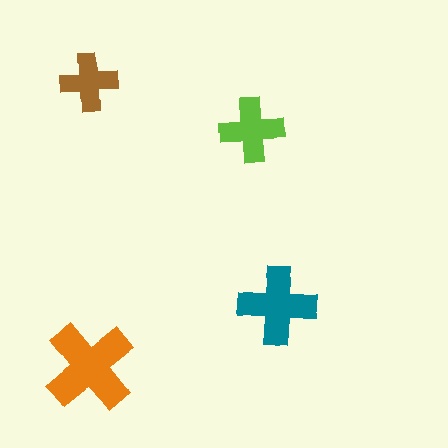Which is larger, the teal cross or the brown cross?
The teal one.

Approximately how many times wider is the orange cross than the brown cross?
About 1.5 times wider.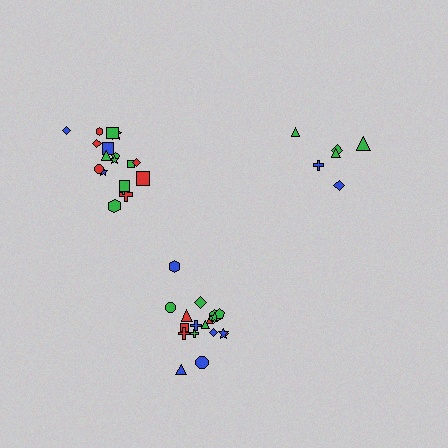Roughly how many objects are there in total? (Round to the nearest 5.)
Roughly 40 objects in total.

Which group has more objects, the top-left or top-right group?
The top-left group.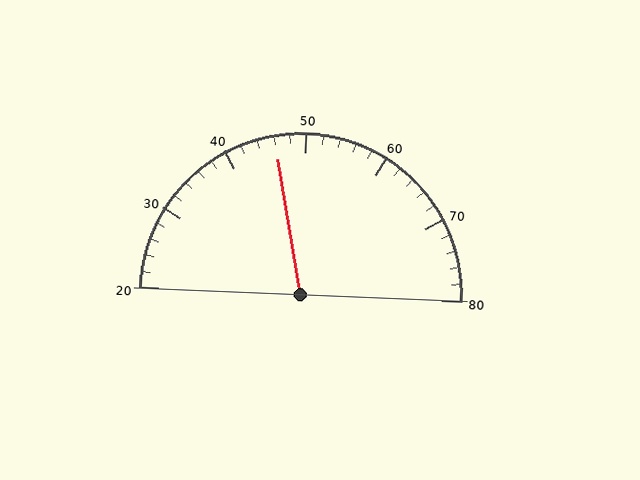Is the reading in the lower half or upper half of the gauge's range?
The reading is in the lower half of the range (20 to 80).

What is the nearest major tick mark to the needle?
The nearest major tick mark is 50.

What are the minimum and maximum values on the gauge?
The gauge ranges from 20 to 80.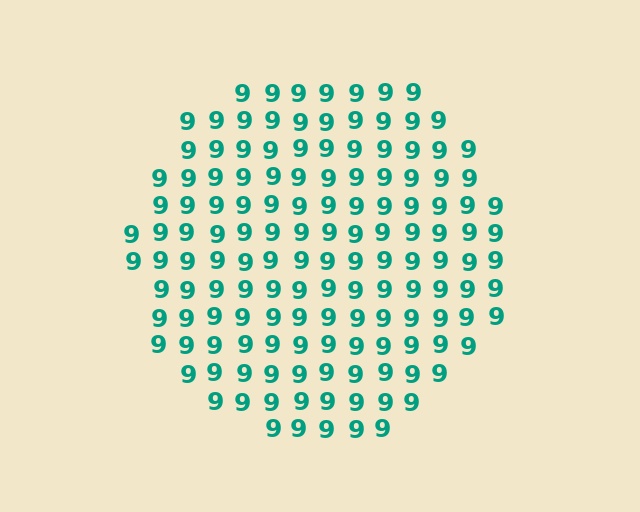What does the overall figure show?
The overall figure shows a circle.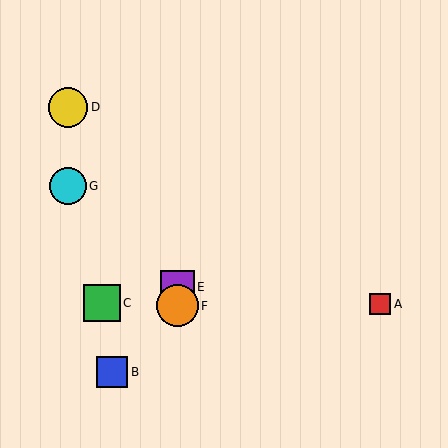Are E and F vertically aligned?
Yes, both are at x≈177.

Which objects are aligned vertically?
Objects E, F are aligned vertically.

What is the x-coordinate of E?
Object E is at x≈177.